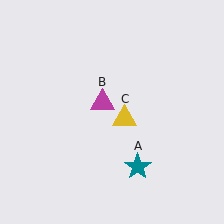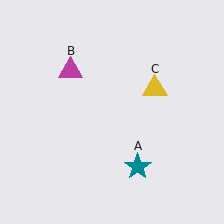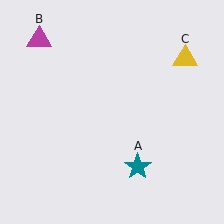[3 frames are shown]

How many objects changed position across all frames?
2 objects changed position: magenta triangle (object B), yellow triangle (object C).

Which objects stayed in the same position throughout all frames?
Teal star (object A) remained stationary.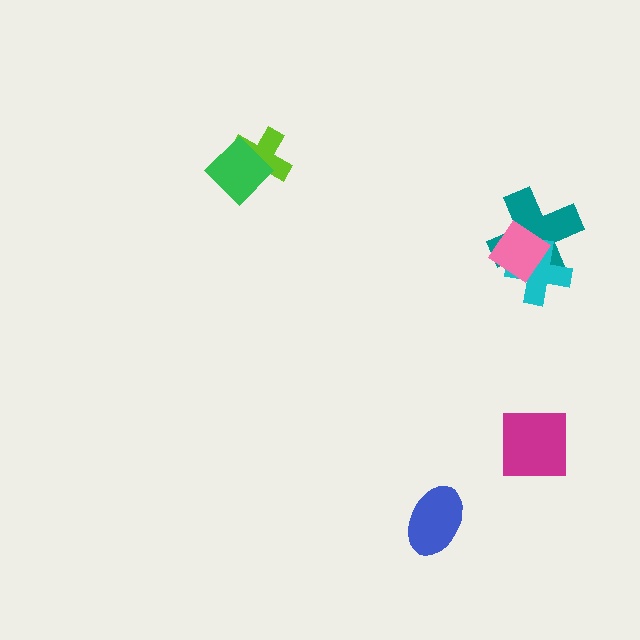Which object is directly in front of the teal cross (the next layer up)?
The cyan cross is directly in front of the teal cross.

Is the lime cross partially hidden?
Yes, it is partially covered by another shape.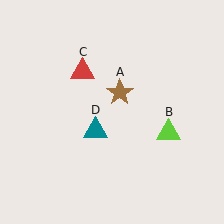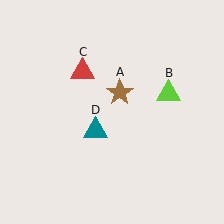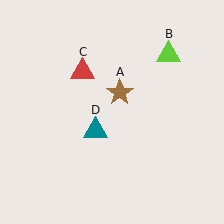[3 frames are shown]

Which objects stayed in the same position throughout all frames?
Brown star (object A) and red triangle (object C) and teal triangle (object D) remained stationary.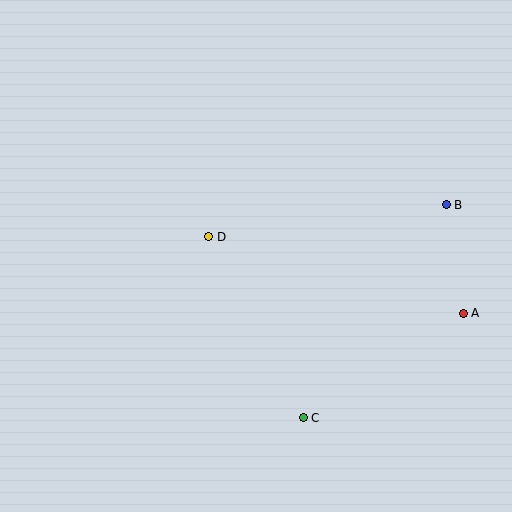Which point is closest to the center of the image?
Point D at (209, 237) is closest to the center.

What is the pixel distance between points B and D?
The distance between B and D is 240 pixels.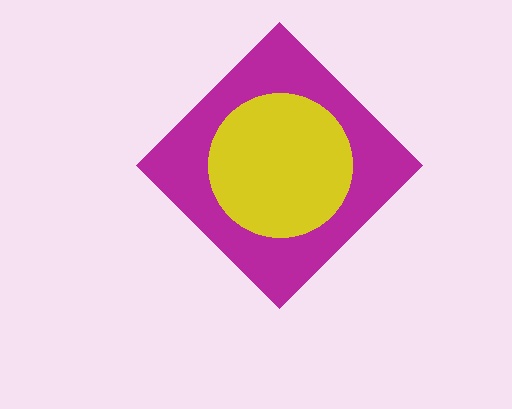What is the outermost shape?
The magenta diamond.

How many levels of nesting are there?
2.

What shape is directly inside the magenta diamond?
The yellow circle.